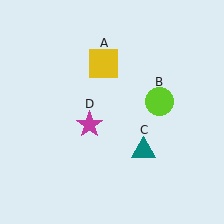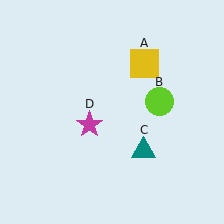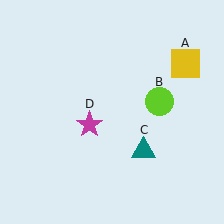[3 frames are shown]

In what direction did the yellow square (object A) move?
The yellow square (object A) moved right.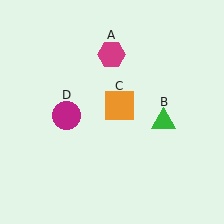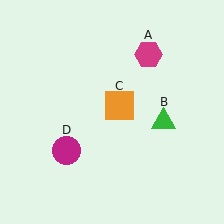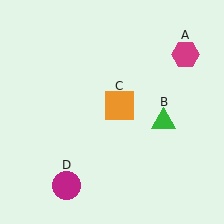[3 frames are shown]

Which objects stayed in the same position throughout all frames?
Green triangle (object B) and orange square (object C) remained stationary.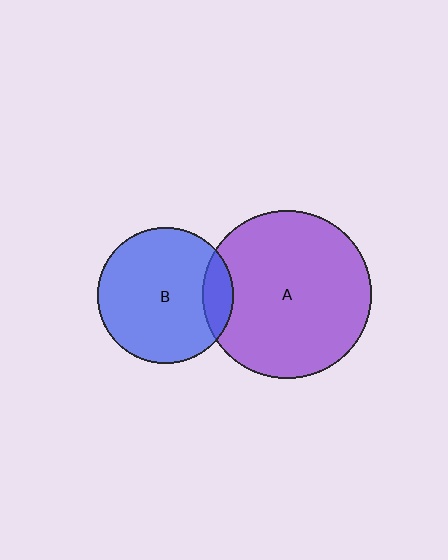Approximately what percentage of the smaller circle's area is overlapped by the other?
Approximately 15%.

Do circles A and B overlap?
Yes.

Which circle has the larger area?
Circle A (purple).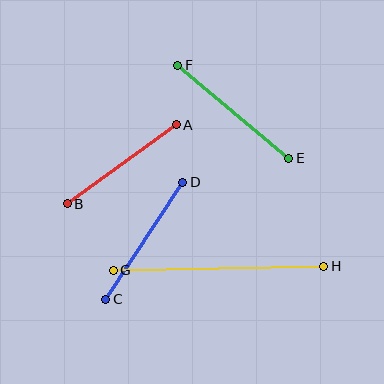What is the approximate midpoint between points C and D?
The midpoint is at approximately (144, 241) pixels.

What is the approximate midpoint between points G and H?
The midpoint is at approximately (219, 268) pixels.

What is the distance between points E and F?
The distance is approximately 145 pixels.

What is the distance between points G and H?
The distance is approximately 210 pixels.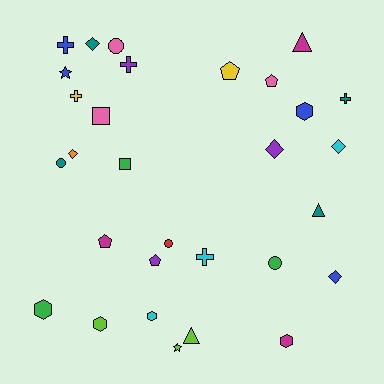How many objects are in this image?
There are 30 objects.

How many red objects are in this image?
There is 1 red object.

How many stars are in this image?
There are 2 stars.